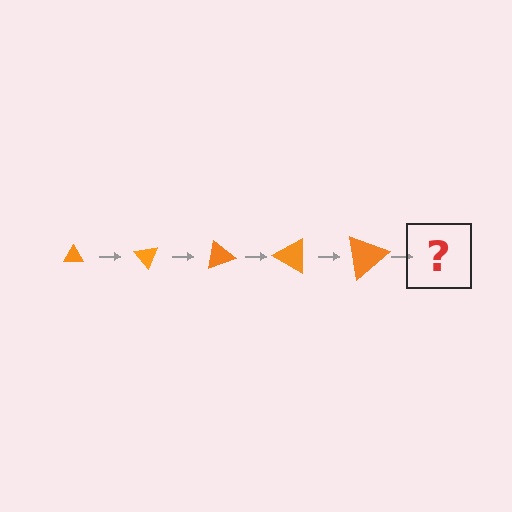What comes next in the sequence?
The next element should be a triangle, larger than the previous one and rotated 250 degrees from the start.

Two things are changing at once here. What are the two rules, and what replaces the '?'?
The two rules are that the triangle grows larger each step and it rotates 50 degrees each step. The '?' should be a triangle, larger than the previous one and rotated 250 degrees from the start.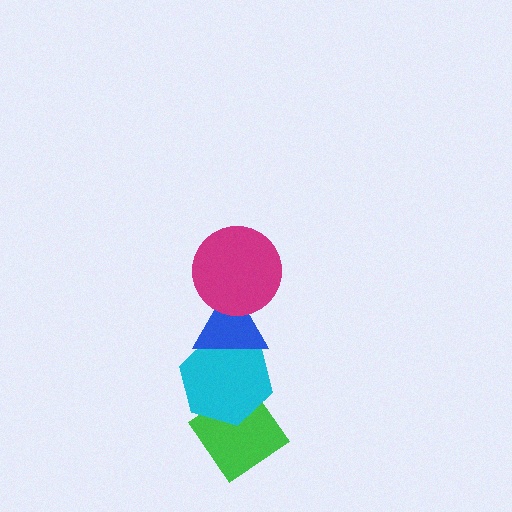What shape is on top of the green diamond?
The cyan hexagon is on top of the green diamond.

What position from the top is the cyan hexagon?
The cyan hexagon is 3rd from the top.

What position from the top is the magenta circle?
The magenta circle is 1st from the top.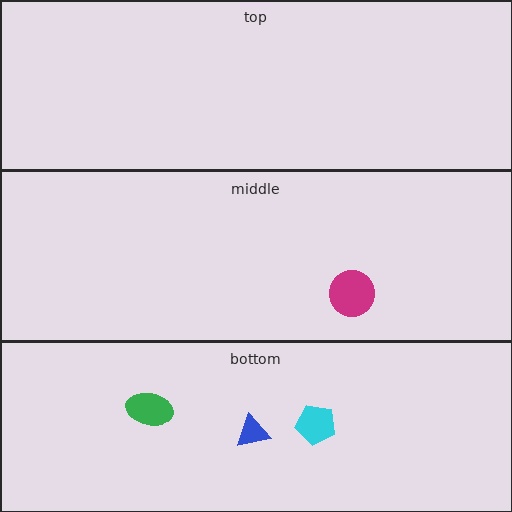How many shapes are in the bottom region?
3.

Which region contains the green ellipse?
The bottom region.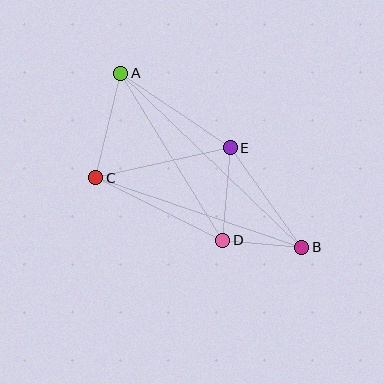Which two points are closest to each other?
Points B and D are closest to each other.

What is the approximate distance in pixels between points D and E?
The distance between D and E is approximately 92 pixels.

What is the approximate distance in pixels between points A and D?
The distance between A and D is approximately 196 pixels.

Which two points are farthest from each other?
Points A and B are farthest from each other.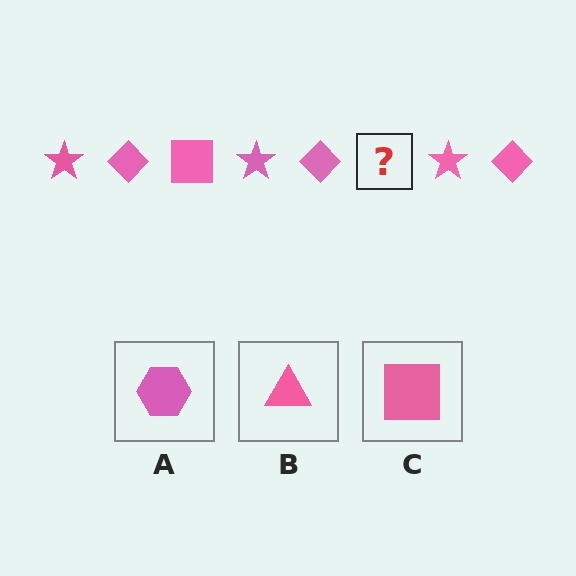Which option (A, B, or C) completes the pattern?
C.